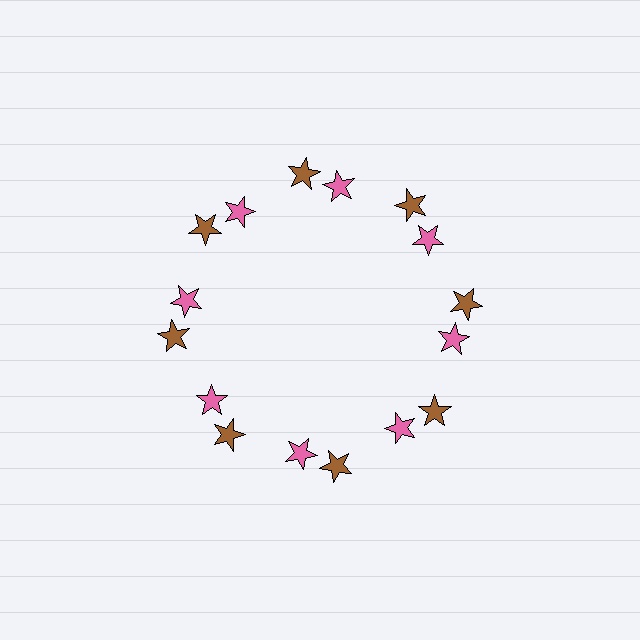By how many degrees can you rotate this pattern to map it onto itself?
The pattern maps onto itself every 45 degrees of rotation.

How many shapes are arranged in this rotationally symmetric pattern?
There are 16 shapes, arranged in 8 groups of 2.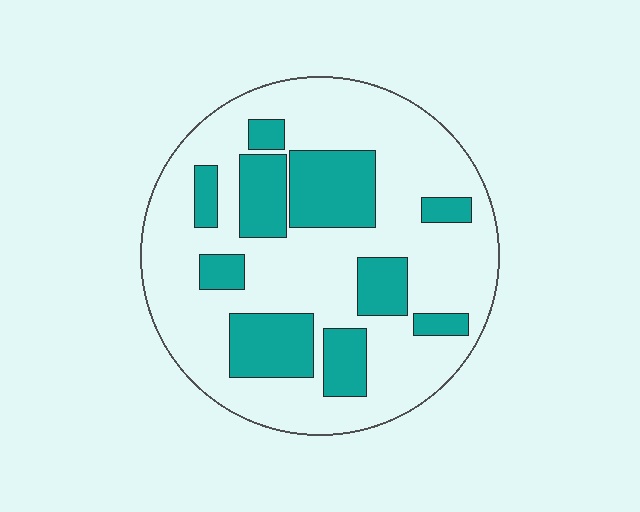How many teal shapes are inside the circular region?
10.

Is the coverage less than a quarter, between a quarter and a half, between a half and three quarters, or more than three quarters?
Between a quarter and a half.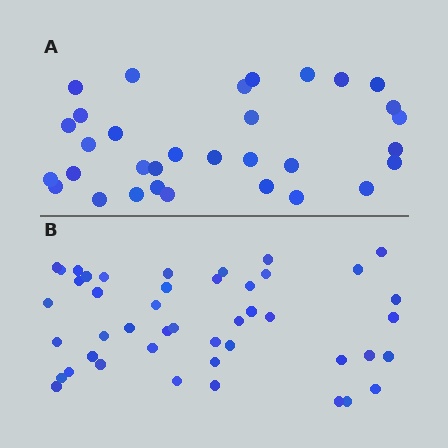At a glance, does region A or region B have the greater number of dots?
Region B (the bottom region) has more dots.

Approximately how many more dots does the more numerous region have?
Region B has approximately 15 more dots than region A.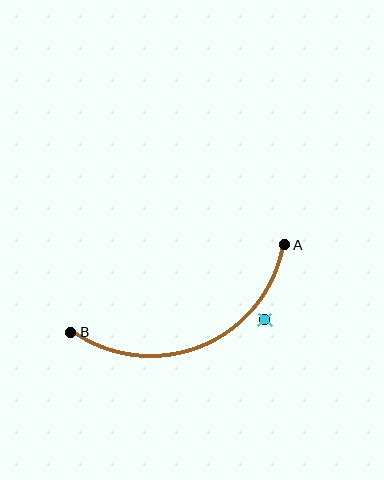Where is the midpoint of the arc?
The arc midpoint is the point on the curve farthest from the straight line joining A and B. It sits below that line.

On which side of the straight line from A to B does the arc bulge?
The arc bulges below the straight line connecting A and B.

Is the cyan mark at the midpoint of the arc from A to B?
No — the cyan mark does not lie on the arc at all. It sits slightly outside the curve.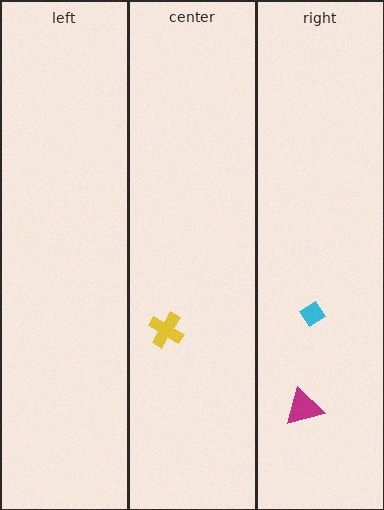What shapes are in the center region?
The yellow cross.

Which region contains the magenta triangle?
The right region.